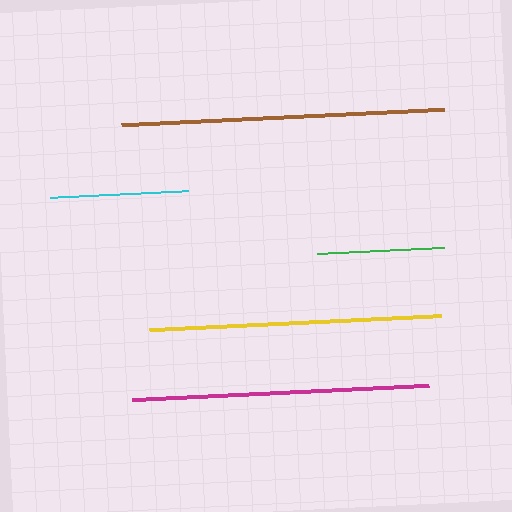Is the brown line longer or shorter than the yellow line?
The brown line is longer than the yellow line.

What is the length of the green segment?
The green segment is approximately 127 pixels long.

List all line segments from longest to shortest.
From longest to shortest: brown, magenta, yellow, cyan, green.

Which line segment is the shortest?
The green line is the shortest at approximately 127 pixels.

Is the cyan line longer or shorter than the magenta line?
The magenta line is longer than the cyan line.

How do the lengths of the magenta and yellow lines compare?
The magenta and yellow lines are approximately the same length.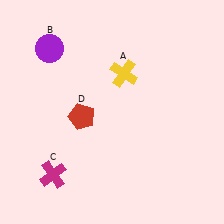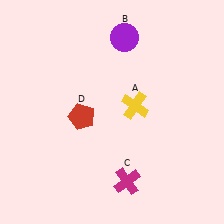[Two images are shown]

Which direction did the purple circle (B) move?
The purple circle (B) moved right.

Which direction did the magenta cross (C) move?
The magenta cross (C) moved right.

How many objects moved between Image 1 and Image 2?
3 objects moved between the two images.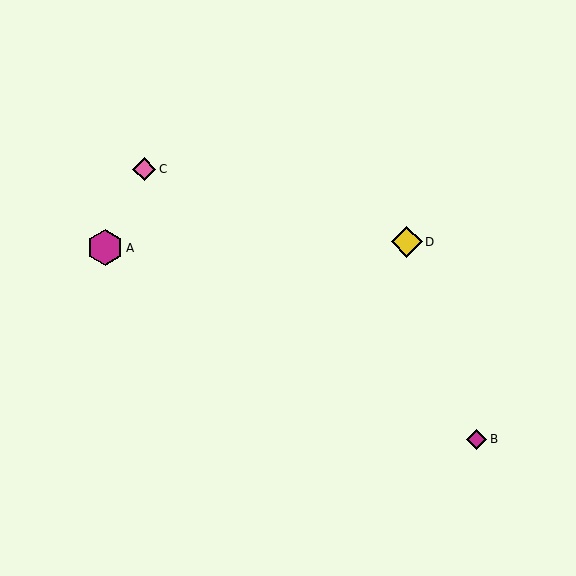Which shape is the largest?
The magenta hexagon (labeled A) is the largest.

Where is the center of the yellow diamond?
The center of the yellow diamond is at (407, 242).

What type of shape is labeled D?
Shape D is a yellow diamond.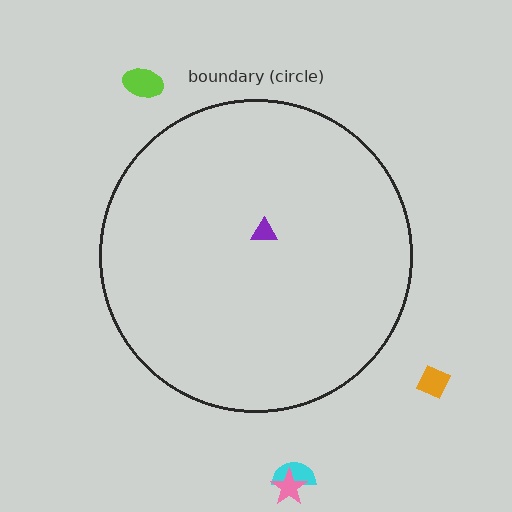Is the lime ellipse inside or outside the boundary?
Outside.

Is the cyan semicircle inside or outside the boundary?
Outside.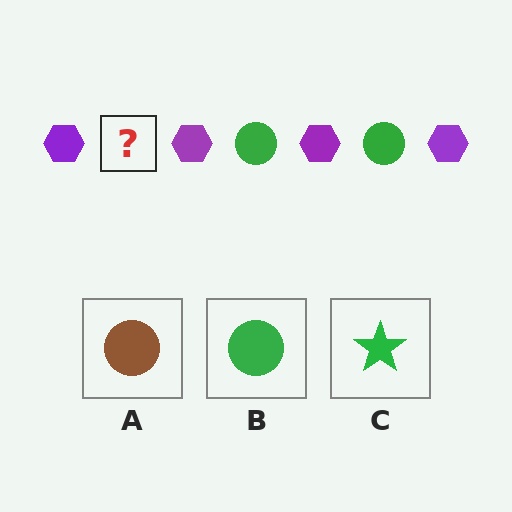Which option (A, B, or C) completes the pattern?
B.